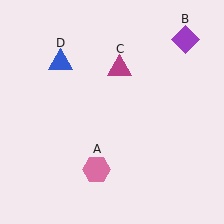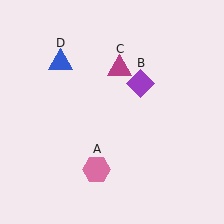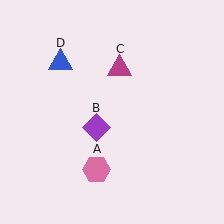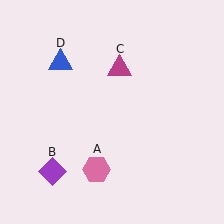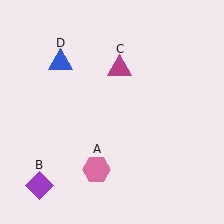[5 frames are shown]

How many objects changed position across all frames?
1 object changed position: purple diamond (object B).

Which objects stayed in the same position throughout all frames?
Pink hexagon (object A) and magenta triangle (object C) and blue triangle (object D) remained stationary.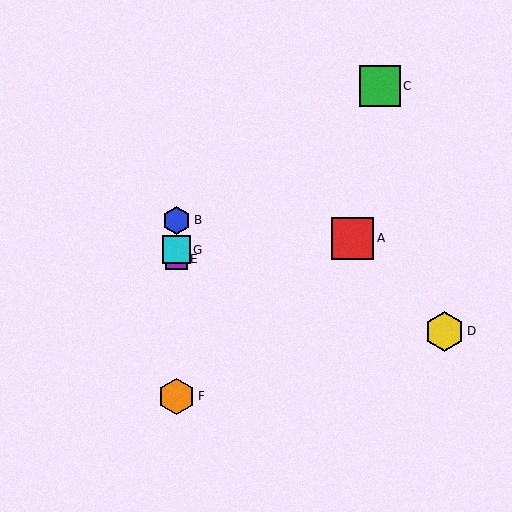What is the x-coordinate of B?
Object B is at x≈177.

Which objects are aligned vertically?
Objects B, E, F, G are aligned vertically.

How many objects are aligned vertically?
4 objects (B, E, F, G) are aligned vertically.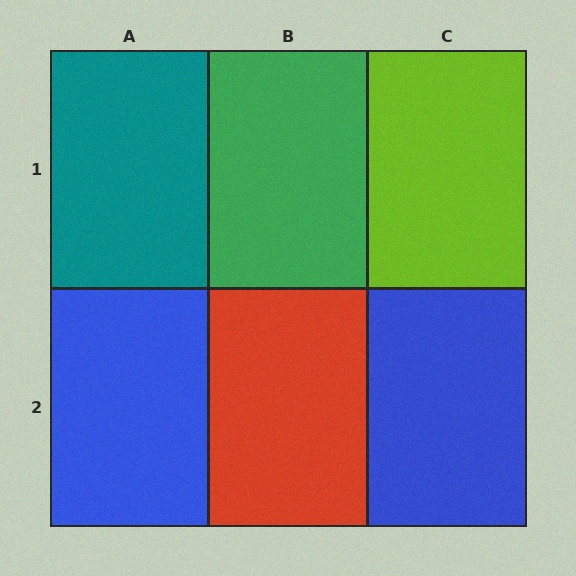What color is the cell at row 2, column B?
Red.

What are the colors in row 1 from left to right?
Teal, green, lime.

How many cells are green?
1 cell is green.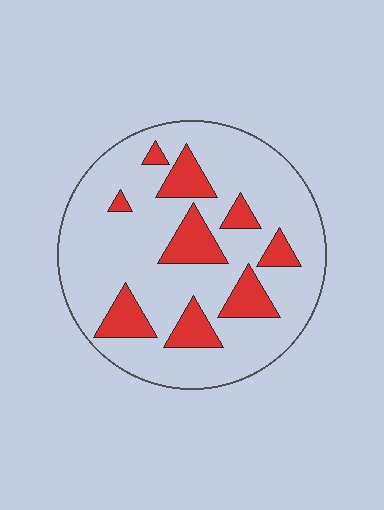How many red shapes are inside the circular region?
9.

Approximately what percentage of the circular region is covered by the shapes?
Approximately 20%.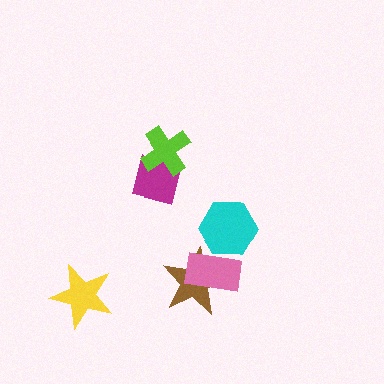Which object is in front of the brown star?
The pink rectangle is in front of the brown star.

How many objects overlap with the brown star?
1 object overlaps with the brown star.